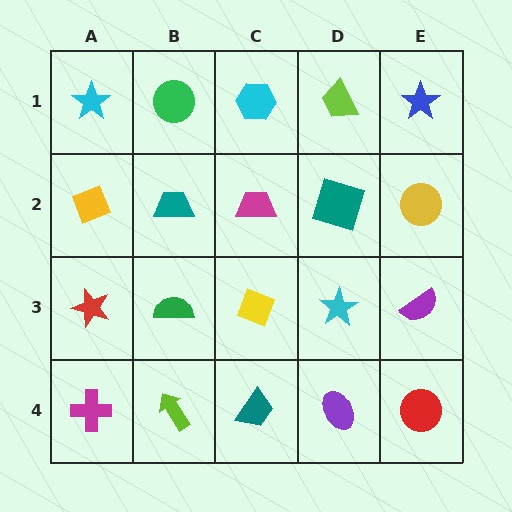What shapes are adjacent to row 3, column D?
A teal square (row 2, column D), a purple ellipse (row 4, column D), a yellow diamond (row 3, column C), a purple semicircle (row 3, column E).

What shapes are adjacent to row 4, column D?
A cyan star (row 3, column D), a teal trapezoid (row 4, column C), a red circle (row 4, column E).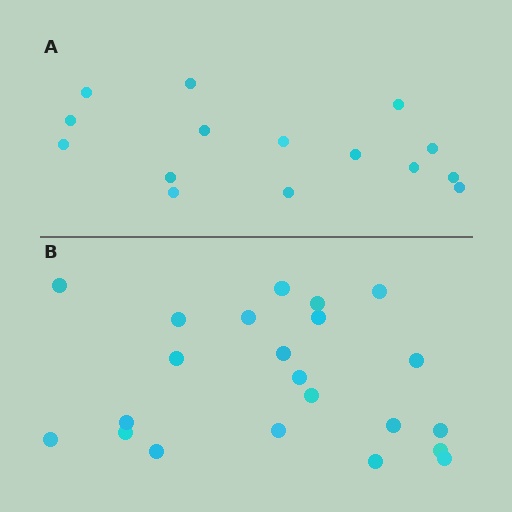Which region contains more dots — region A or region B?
Region B (the bottom region) has more dots.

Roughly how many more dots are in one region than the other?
Region B has roughly 8 or so more dots than region A.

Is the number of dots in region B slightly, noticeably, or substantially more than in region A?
Region B has substantially more. The ratio is roughly 1.5 to 1.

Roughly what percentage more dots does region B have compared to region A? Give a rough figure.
About 45% more.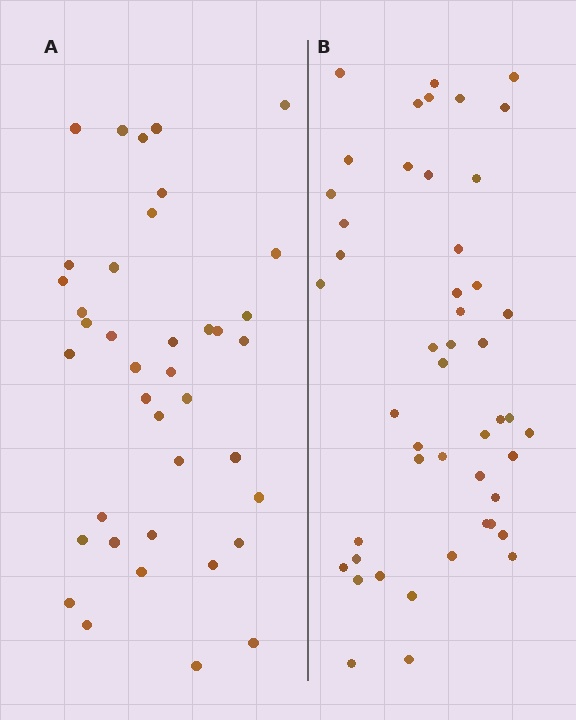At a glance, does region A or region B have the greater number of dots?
Region B (the right region) has more dots.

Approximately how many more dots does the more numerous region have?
Region B has roughly 8 or so more dots than region A.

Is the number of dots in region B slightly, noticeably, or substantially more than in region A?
Region B has only slightly more — the two regions are fairly close. The ratio is roughly 1.2 to 1.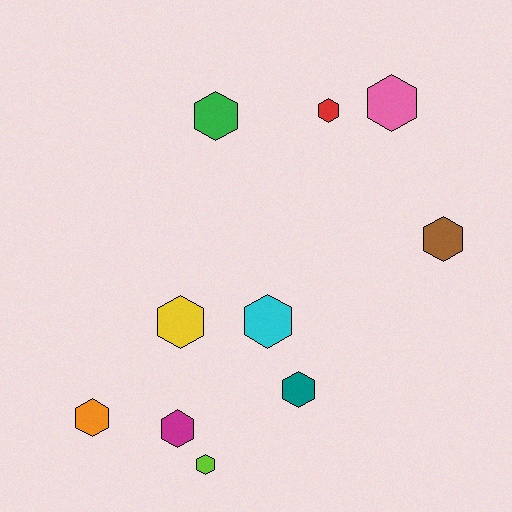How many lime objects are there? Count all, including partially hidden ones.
There is 1 lime object.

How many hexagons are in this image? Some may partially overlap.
There are 10 hexagons.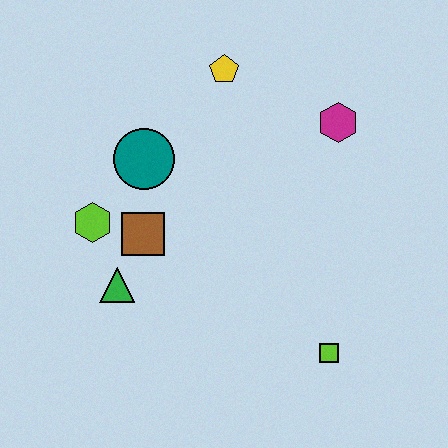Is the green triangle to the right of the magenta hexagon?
No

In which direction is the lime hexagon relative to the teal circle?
The lime hexagon is below the teal circle.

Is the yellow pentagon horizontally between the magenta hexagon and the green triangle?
Yes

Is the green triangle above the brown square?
No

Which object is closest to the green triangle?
The brown square is closest to the green triangle.